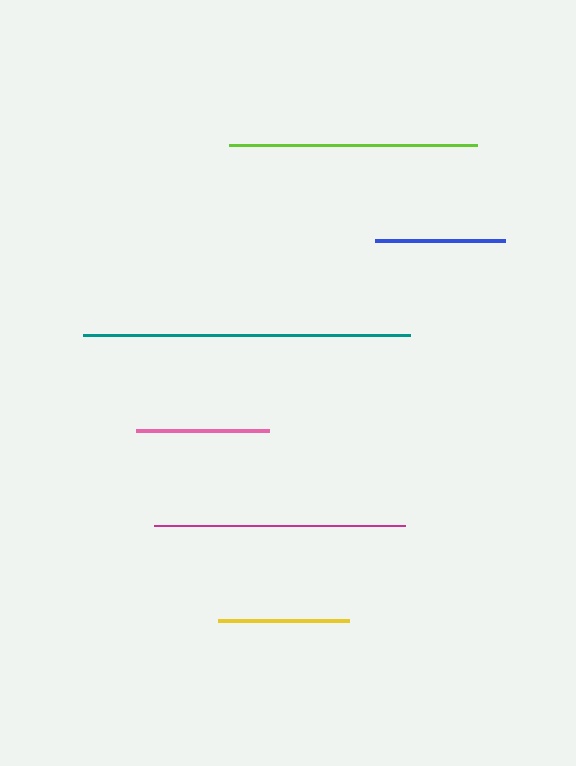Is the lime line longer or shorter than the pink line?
The lime line is longer than the pink line.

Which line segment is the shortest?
The blue line is the shortest at approximately 130 pixels.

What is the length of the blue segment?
The blue segment is approximately 130 pixels long.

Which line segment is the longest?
The teal line is the longest at approximately 327 pixels.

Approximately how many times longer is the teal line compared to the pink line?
The teal line is approximately 2.5 times the length of the pink line.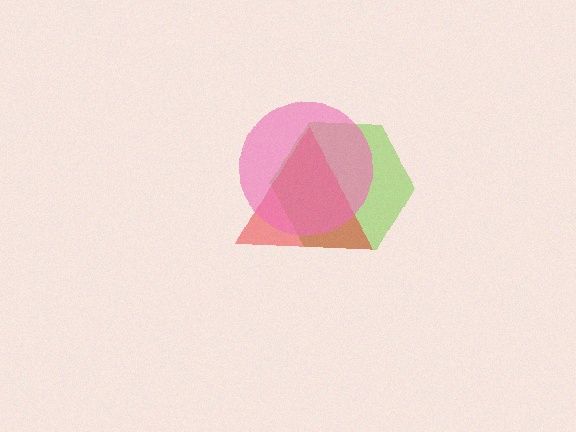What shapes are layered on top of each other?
The layered shapes are: a lime hexagon, a red triangle, a pink circle.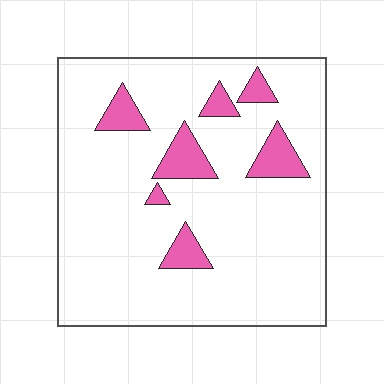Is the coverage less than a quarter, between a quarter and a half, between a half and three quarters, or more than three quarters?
Less than a quarter.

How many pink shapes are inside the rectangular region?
7.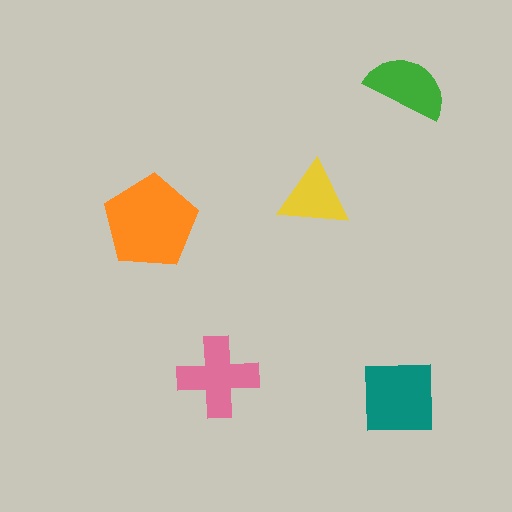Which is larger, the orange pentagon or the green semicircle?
The orange pentagon.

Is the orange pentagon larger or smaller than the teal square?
Larger.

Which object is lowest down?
The teal square is bottommost.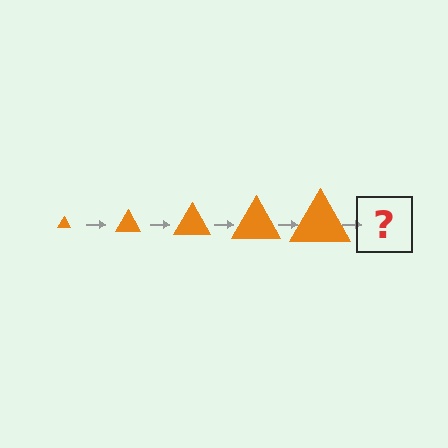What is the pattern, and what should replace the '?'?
The pattern is that the triangle gets progressively larger each step. The '?' should be an orange triangle, larger than the previous one.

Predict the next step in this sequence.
The next step is an orange triangle, larger than the previous one.